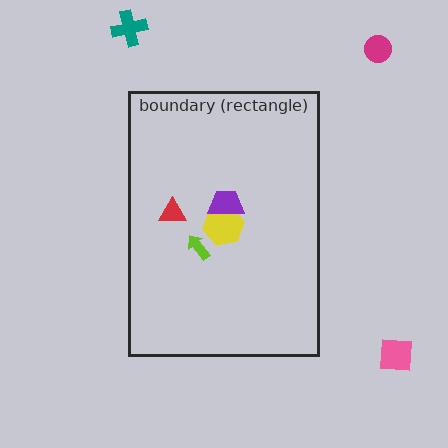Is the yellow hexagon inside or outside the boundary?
Inside.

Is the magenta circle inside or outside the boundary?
Outside.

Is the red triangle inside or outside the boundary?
Inside.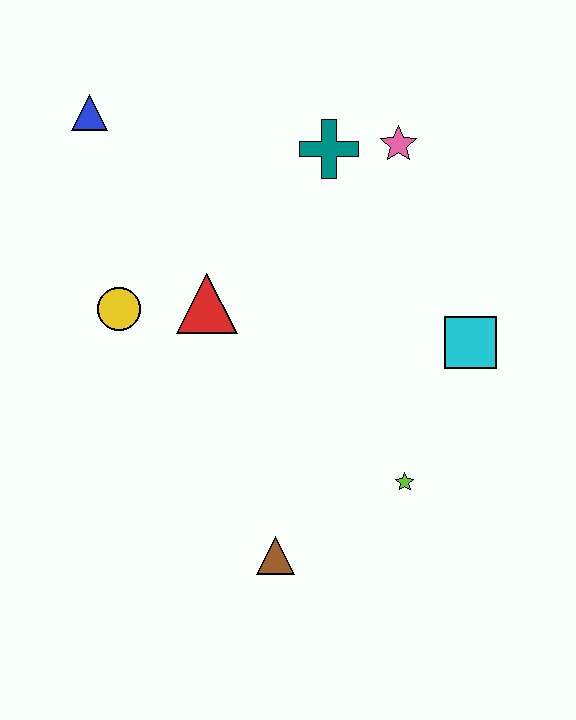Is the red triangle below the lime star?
No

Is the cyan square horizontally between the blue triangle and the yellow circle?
No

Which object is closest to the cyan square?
The lime star is closest to the cyan square.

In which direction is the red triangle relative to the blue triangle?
The red triangle is below the blue triangle.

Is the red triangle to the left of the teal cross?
Yes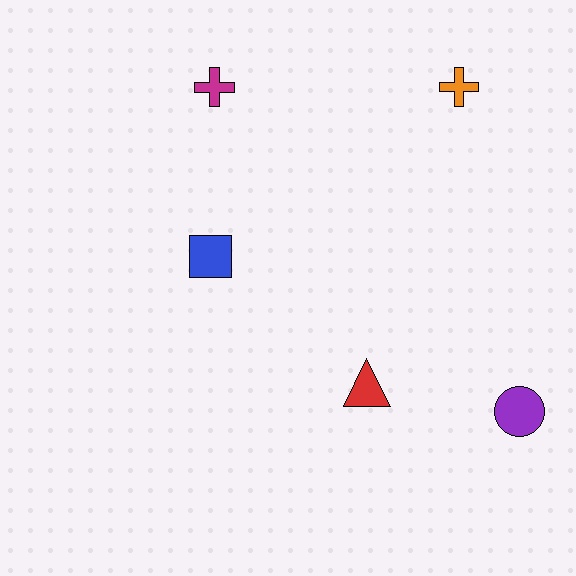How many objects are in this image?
There are 5 objects.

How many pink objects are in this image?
There are no pink objects.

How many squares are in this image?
There is 1 square.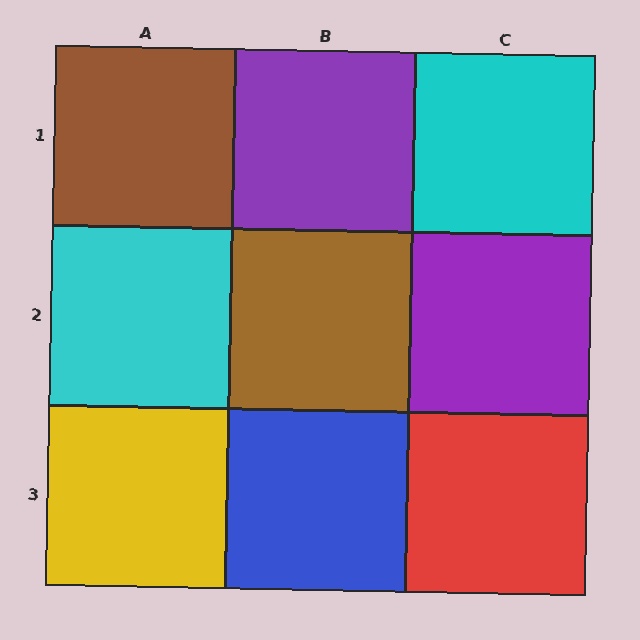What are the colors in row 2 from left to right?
Cyan, brown, purple.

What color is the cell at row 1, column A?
Brown.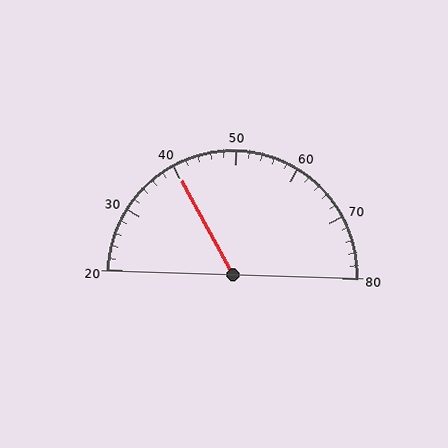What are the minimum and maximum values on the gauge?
The gauge ranges from 20 to 80.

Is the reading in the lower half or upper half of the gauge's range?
The reading is in the lower half of the range (20 to 80).